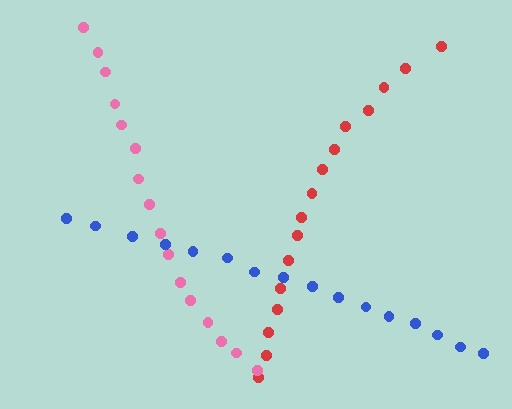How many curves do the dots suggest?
There are 3 distinct paths.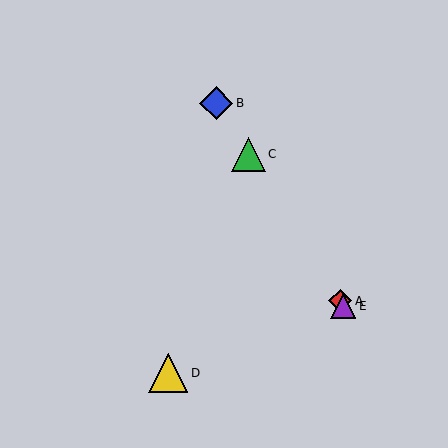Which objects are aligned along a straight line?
Objects A, B, C, E are aligned along a straight line.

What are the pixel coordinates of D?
Object D is at (168, 373).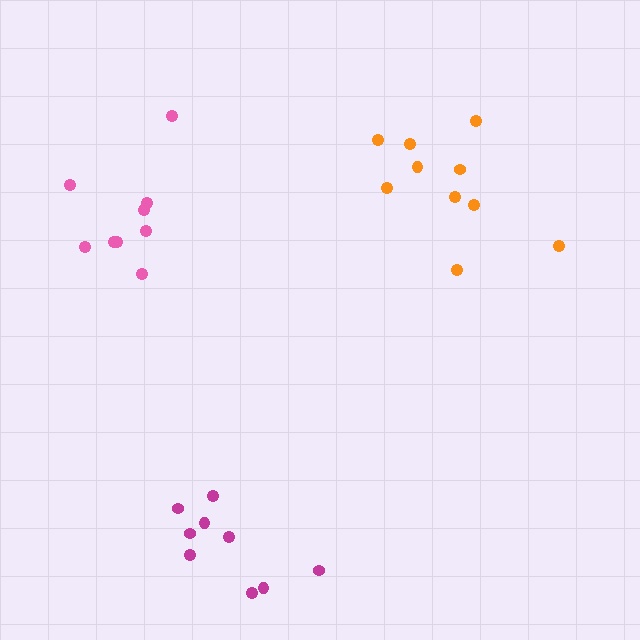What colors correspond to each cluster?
The clusters are colored: orange, magenta, pink.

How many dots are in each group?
Group 1: 10 dots, Group 2: 9 dots, Group 3: 9 dots (28 total).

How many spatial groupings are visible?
There are 3 spatial groupings.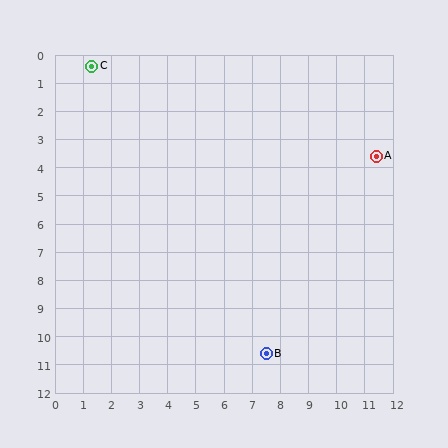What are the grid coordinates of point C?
Point C is at approximately (1.3, 0.4).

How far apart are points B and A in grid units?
Points B and A are about 8.0 grid units apart.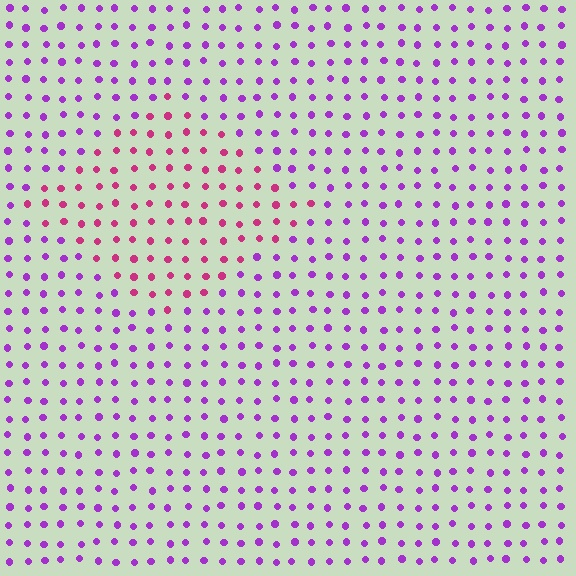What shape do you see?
I see a diamond.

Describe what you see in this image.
The image is filled with small purple elements in a uniform arrangement. A diamond-shaped region is visible where the elements are tinted to a slightly different hue, forming a subtle color boundary.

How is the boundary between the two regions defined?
The boundary is defined purely by a slight shift in hue (about 44 degrees). Spacing, size, and orientation are identical on both sides.